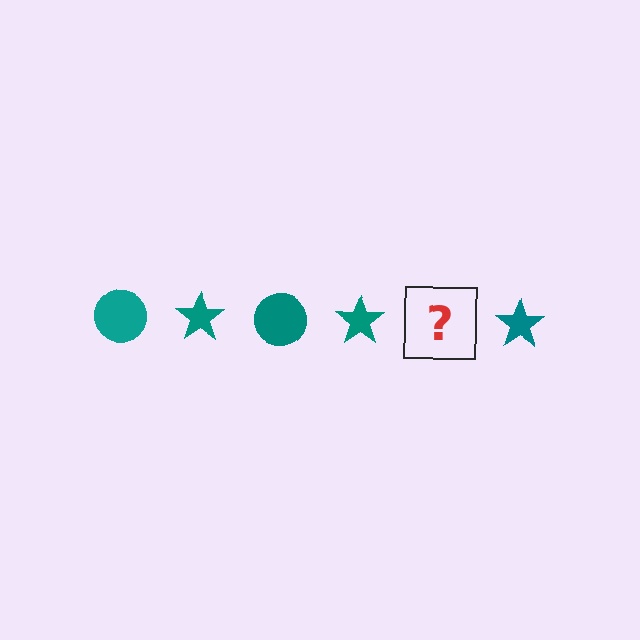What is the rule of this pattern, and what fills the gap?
The rule is that the pattern cycles through circle, star shapes in teal. The gap should be filled with a teal circle.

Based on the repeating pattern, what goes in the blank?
The blank should be a teal circle.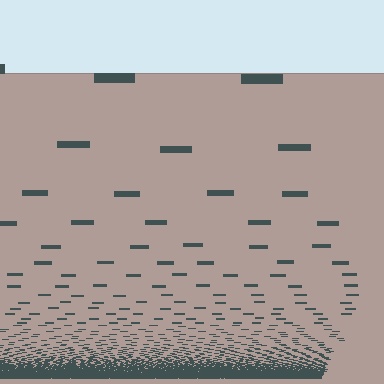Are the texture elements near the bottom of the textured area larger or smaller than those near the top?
Smaller. The gradient is inverted — elements near the bottom are smaller and denser.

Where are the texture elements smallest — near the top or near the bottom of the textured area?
Near the bottom.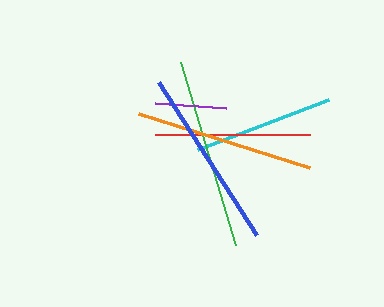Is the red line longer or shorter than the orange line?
The orange line is longer than the red line.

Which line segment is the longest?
The green line is the longest at approximately 191 pixels.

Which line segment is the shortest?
The purple line is the shortest at approximately 70 pixels.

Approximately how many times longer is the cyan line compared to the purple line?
The cyan line is approximately 2.0 times the length of the purple line.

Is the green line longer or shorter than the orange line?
The green line is longer than the orange line.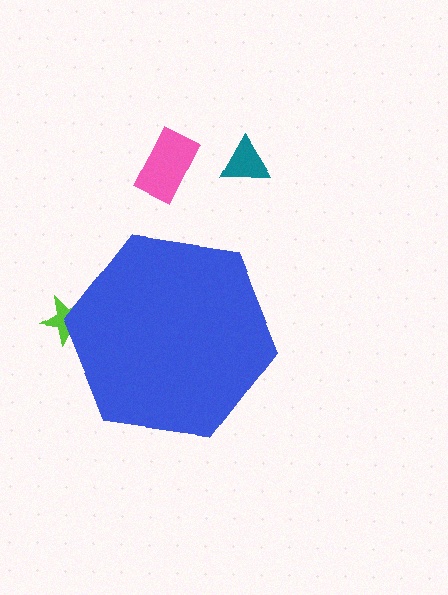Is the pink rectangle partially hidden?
No, the pink rectangle is fully visible.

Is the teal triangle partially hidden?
No, the teal triangle is fully visible.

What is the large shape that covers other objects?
A blue hexagon.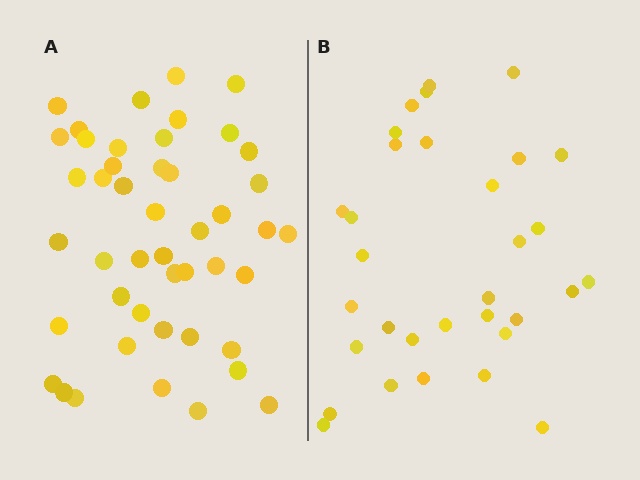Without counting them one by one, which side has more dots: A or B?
Region A (the left region) has more dots.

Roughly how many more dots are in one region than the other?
Region A has approximately 15 more dots than region B.